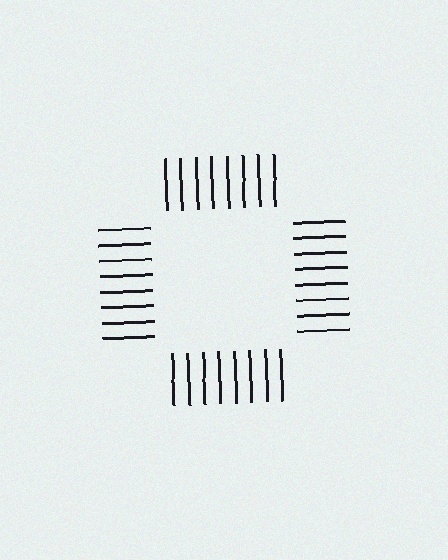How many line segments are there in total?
32 — 8 along each of the 4 edges.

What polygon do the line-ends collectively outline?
An illusory square — the line segments terminate on its edges but no continuous stroke is drawn.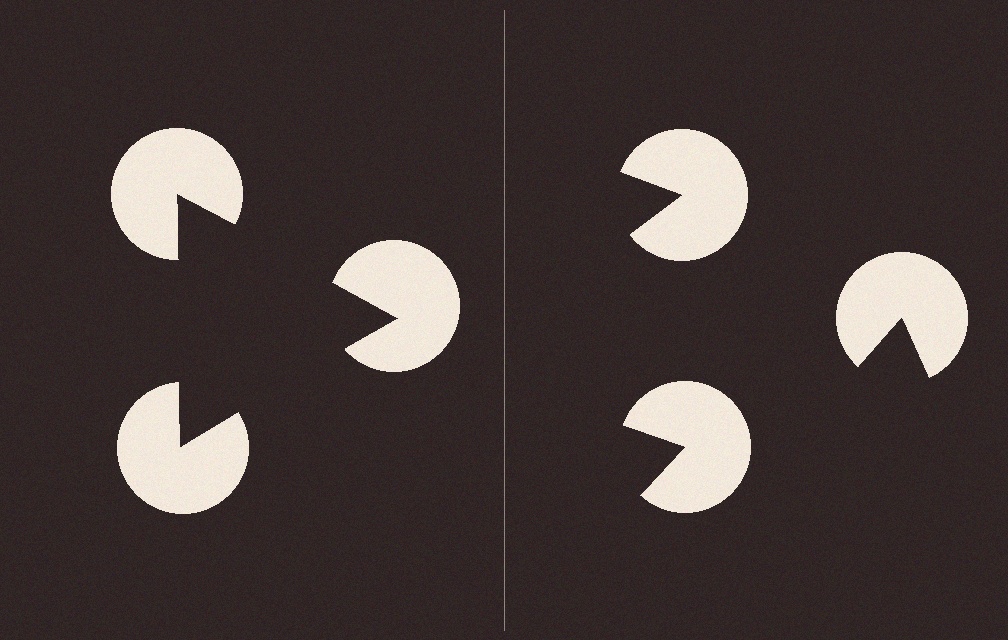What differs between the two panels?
The pac-man discs are positioned identically on both sides; only the wedge orientations differ. On the left they align to a triangle; on the right they are misaligned.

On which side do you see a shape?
An illusory triangle appears on the left side. On the right side the wedge cuts are rotated, so no coherent shape forms.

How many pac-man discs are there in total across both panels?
6 — 3 on each side.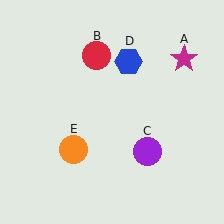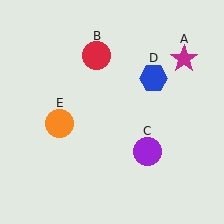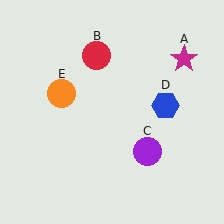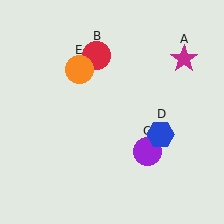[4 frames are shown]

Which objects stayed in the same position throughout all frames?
Magenta star (object A) and red circle (object B) and purple circle (object C) remained stationary.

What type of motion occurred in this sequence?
The blue hexagon (object D), orange circle (object E) rotated clockwise around the center of the scene.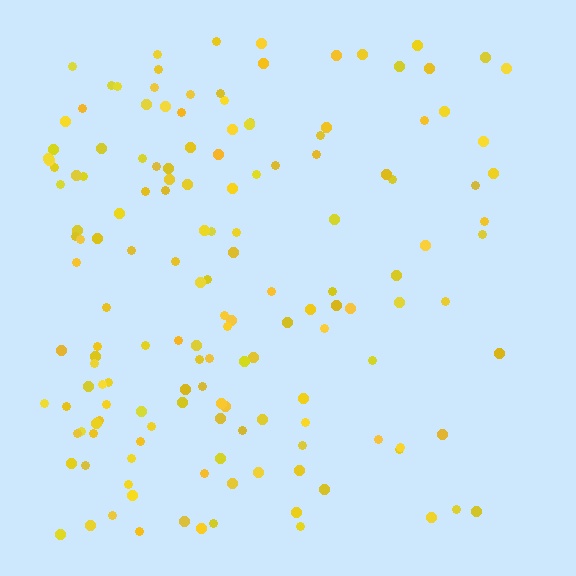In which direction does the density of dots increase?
From right to left, with the left side densest.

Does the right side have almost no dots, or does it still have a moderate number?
Still a moderate number, just noticeably fewer than the left.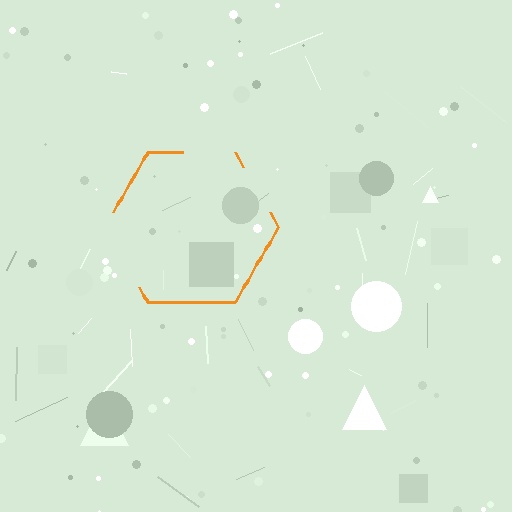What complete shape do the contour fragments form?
The contour fragments form a hexagon.